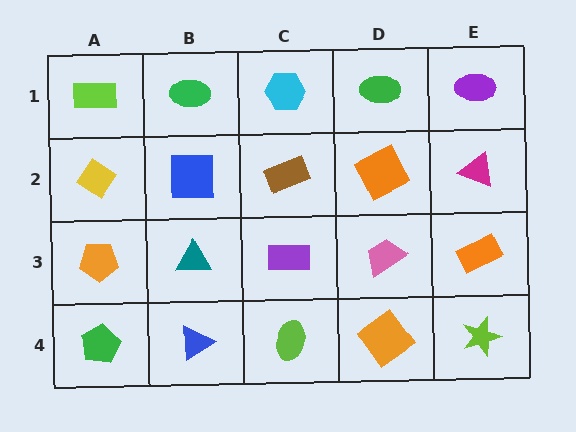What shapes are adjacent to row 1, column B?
A blue square (row 2, column B), a lime rectangle (row 1, column A), a cyan hexagon (row 1, column C).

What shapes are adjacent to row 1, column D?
An orange square (row 2, column D), a cyan hexagon (row 1, column C), a purple ellipse (row 1, column E).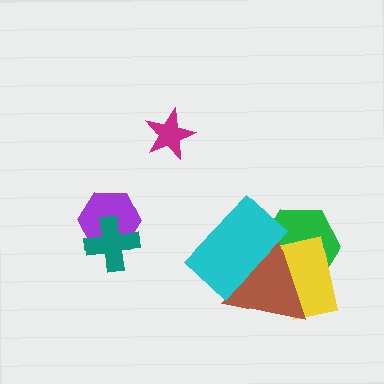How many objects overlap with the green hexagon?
3 objects overlap with the green hexagon.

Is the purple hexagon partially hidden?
Yes, it is partially covered by another shape.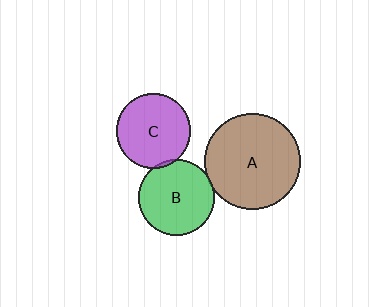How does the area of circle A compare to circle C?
Approximately 1.6 times.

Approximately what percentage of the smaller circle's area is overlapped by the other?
Approximately 5%.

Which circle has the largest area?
Circle A (brown).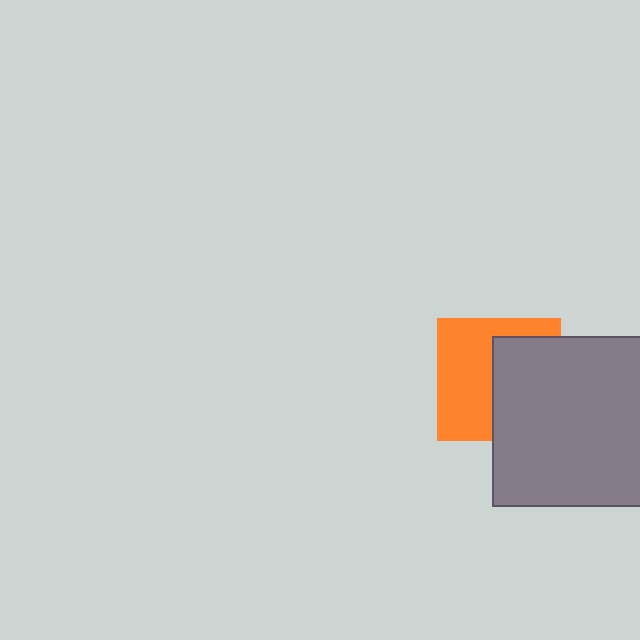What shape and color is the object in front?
The object in front is a gray square.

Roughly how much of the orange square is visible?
About half of it is visible (roughly 52%).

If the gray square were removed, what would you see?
You would see the complete orange square.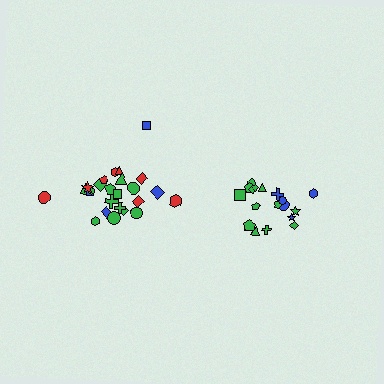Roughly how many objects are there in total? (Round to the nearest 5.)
Roughly 45 objects in total.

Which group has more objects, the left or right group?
The left group.